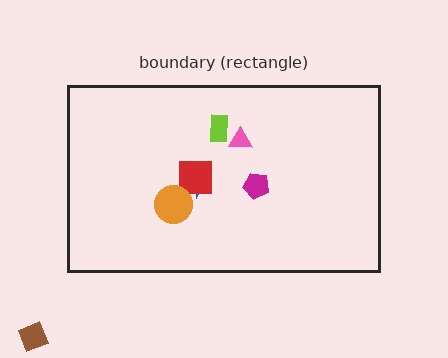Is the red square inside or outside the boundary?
Inside.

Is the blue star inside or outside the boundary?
Inside.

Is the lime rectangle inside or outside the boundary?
Inside.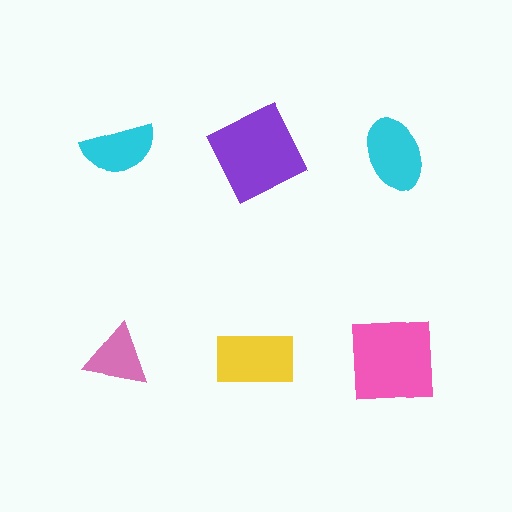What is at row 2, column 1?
A pink triangle.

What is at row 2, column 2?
A yellow rectangle.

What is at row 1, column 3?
A cyan ellipse.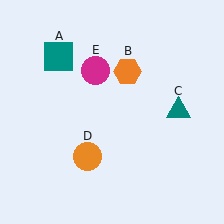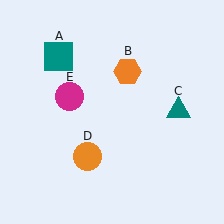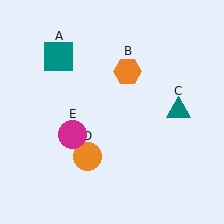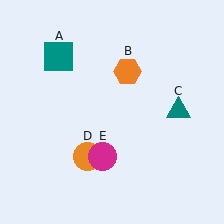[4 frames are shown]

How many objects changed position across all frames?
1 object changed position: magenta circle (object E).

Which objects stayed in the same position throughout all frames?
Teal square (object A) and orange hexagon (object B) and teal triangle (object C) and orange circle (object D) remained stationary.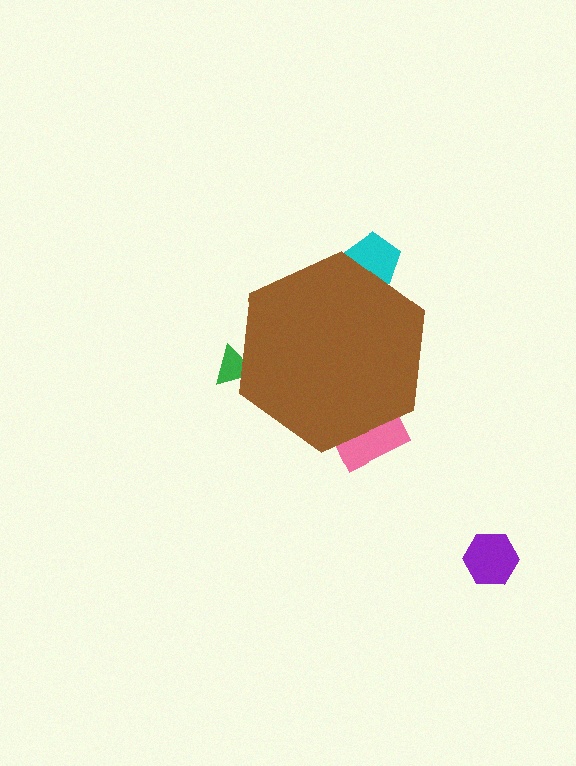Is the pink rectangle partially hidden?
Yes, the pink rectangle is partially hidden behind the brown hexagon.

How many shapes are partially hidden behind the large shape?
3 shapes are partially hidden.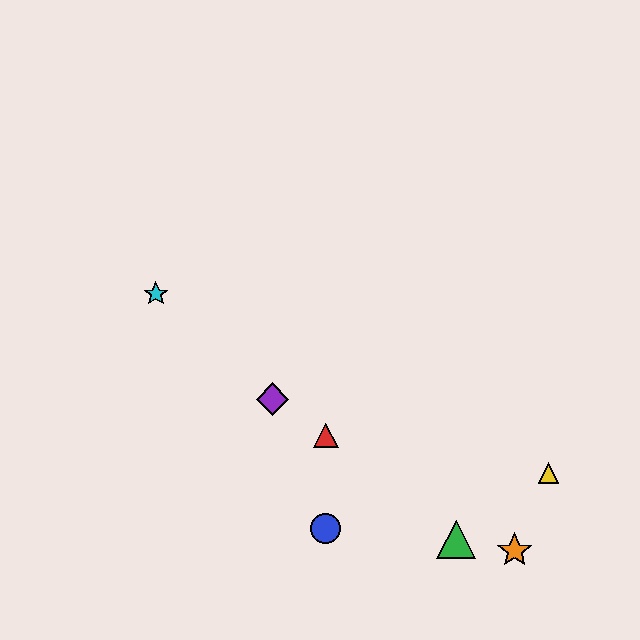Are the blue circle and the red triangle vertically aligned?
Yes, both are at x≈326.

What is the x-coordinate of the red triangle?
The red triangle is at x≈326.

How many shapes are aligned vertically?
2 shapes (the red triangle, the blue circle) are aligned vertically.